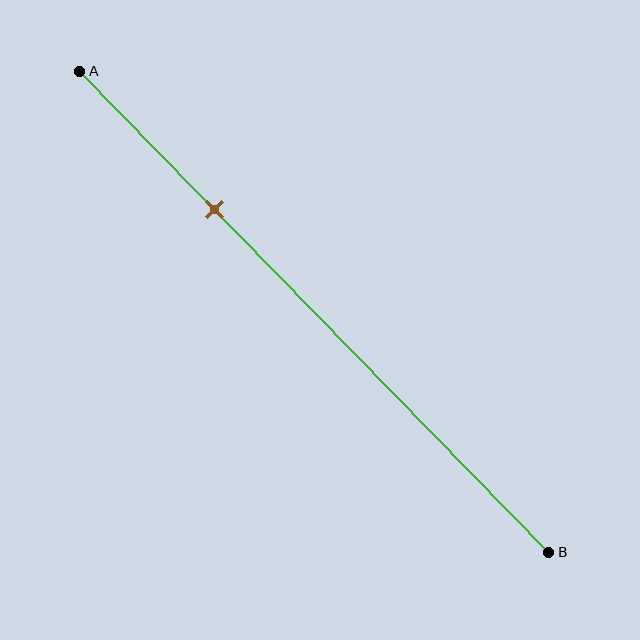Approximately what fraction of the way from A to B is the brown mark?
The brown mark is approximately 30% of the way from A to B.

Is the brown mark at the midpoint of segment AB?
No, the mark is at about 30% from A, not at the 50% midpoint.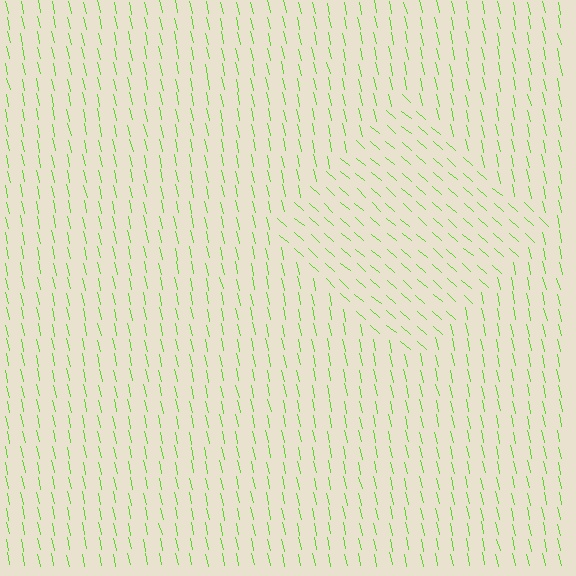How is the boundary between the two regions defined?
The boundary is defined purely by a change in line orientation (approximately 36 degrees difference). All lines are the same color and thickness.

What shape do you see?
I see a diamond.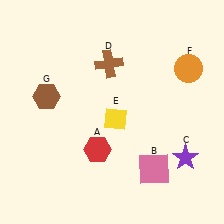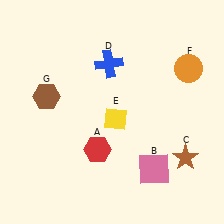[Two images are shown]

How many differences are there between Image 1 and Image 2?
There are 2 differences between the two images.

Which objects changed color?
C changed from purple to brown. D changed from brown to blue.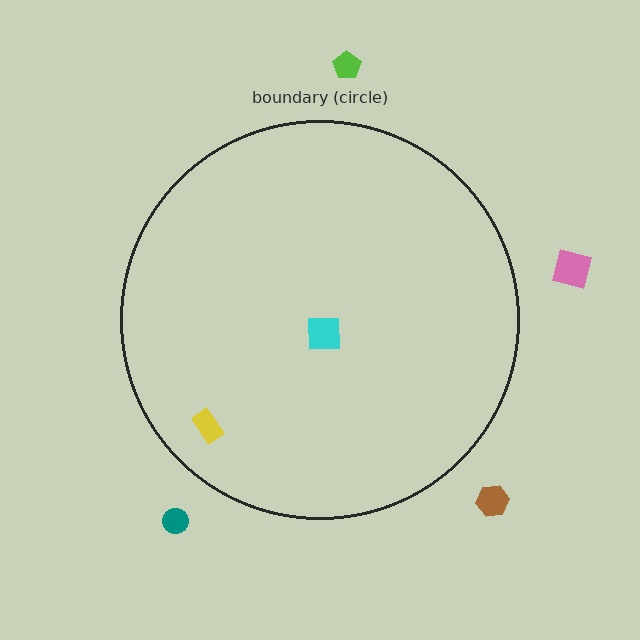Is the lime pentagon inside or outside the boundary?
Outside.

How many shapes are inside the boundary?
2 inside, 4 outside.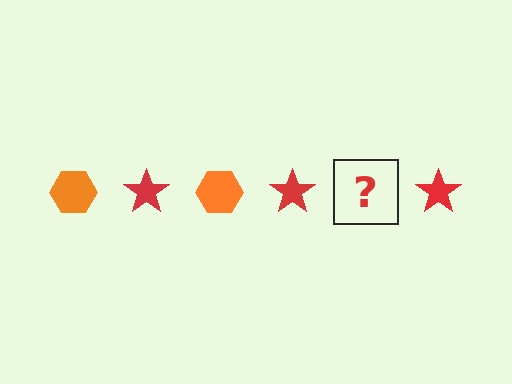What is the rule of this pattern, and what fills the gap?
The rule is that the pattern alternates between orange hexagon and red star. The gap should be filled with an orange hexagon.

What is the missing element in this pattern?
The missing element is an orange hexagon.